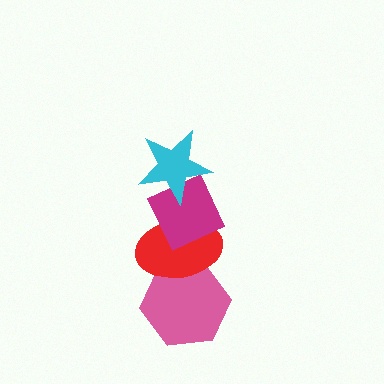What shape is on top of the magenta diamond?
The cyan star is on top of the magenta diamond.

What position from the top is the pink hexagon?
The pink hexagon is 4th from the top.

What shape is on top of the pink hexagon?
The red ellipse is on top of the pink hexagon.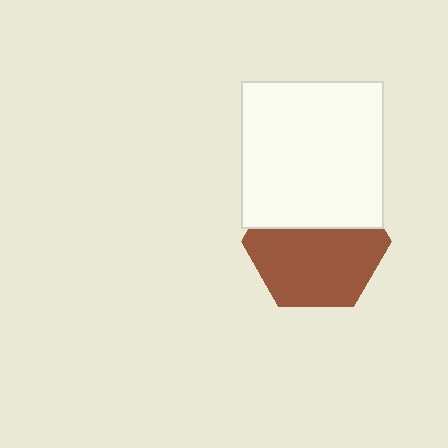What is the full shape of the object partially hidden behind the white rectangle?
The partially hidden object is a brown hexagon.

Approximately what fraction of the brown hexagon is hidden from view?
Roughly 38% of the brown hexagon is hidden behind the white rectangle.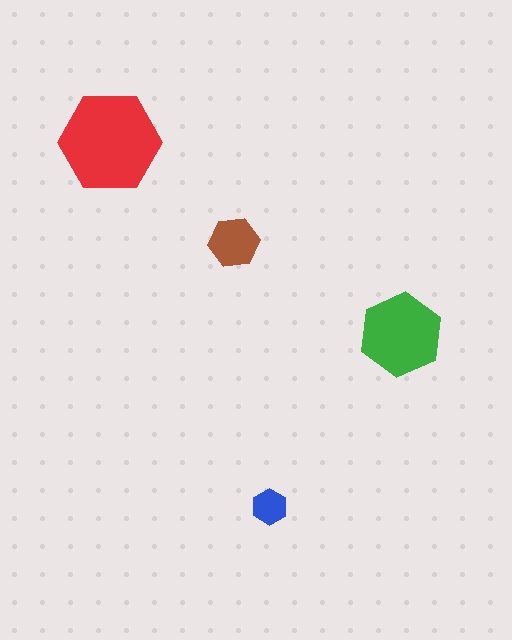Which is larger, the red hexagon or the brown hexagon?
The red one.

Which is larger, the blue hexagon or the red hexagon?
The red one.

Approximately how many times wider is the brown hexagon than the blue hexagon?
About 1.5 times wider.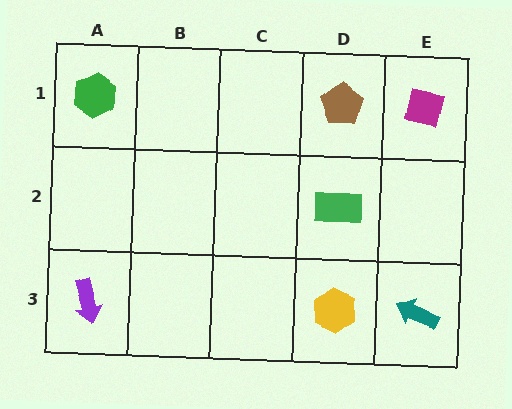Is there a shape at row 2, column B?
No, that cell is empty.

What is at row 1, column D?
A brown pentagon.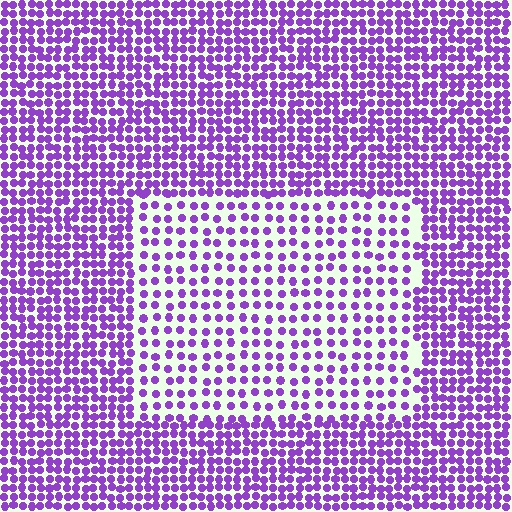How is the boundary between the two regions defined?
The boundary is defined by a change in element density (approximately 1.9x ratio). All elements are the same color, size, and shape.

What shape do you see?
I see a rectangle.